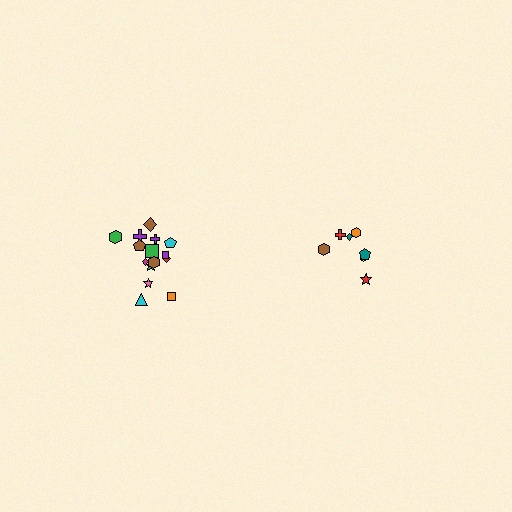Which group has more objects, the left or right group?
The left group.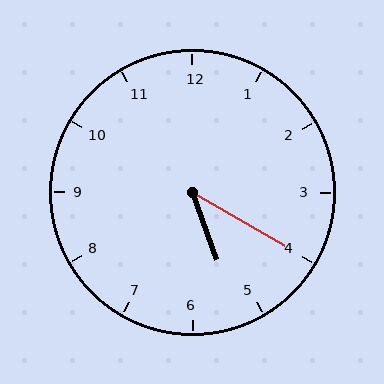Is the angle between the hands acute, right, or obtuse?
It is acute.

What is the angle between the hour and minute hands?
Approximately 40 degrees.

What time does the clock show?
5:20.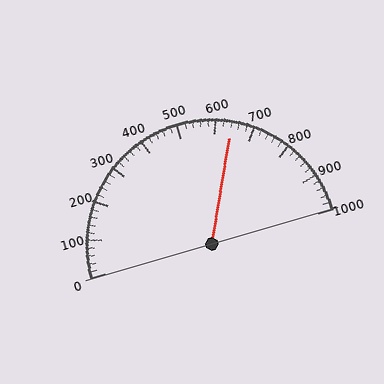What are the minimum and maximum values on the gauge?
The gauge ranges from 0 to 1000.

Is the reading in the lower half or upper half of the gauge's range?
The reading is in the upper half of the range (0 to 1000).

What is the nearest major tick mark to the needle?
The nearest major tick mark is 600.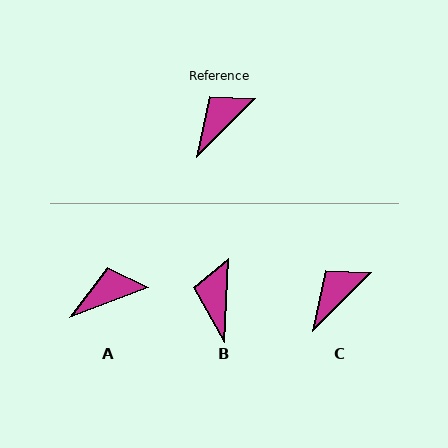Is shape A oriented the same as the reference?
No, it is off by about 24 degrees.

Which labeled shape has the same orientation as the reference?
C.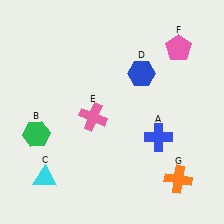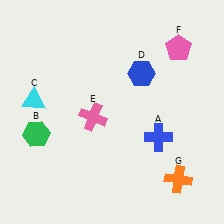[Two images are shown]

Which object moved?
The cyan triangle (C) moved up.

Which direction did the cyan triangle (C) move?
The cyan triangle (C) moved up.